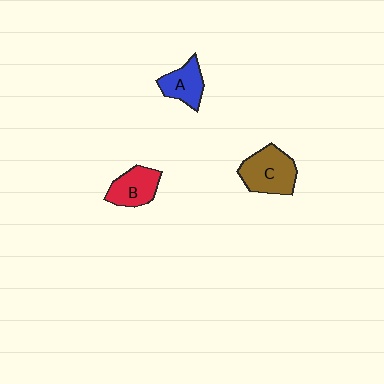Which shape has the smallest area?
Shape A (blue).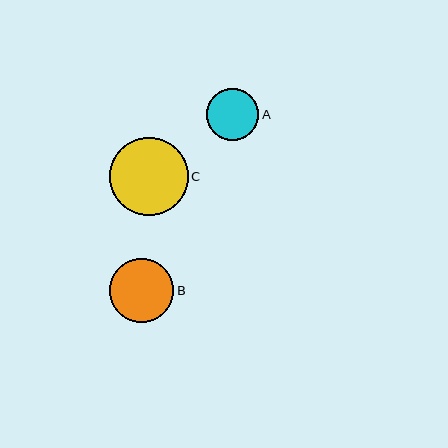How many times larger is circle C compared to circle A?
Circle C is approximately 1.5 times the size of circle A.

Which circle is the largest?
Circle C is the largest with a size of approximately 79 pixels.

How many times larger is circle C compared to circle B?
Circle C is approximately 1.2 times the size of circle B.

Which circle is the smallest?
Circle A is the smallest with a size of approximately 53 pixels.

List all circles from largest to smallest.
From largest to smallest: C, B, A.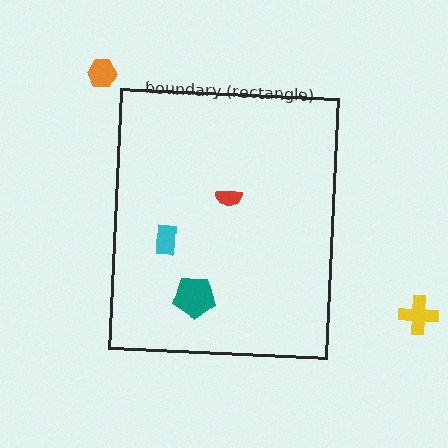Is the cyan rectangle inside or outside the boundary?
Inside.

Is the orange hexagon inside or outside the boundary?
Outside.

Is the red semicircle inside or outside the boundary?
Inside.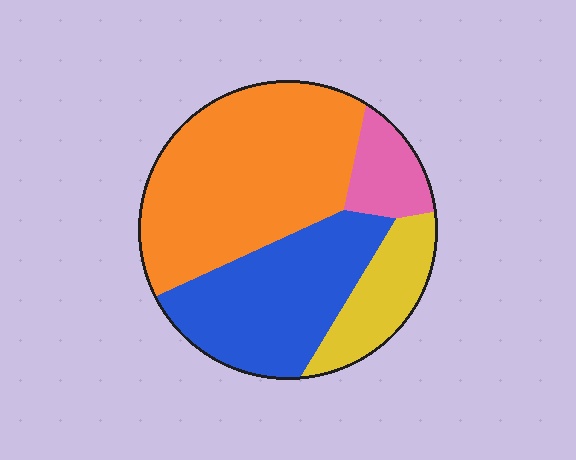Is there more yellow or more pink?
Yellow.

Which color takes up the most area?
Orange, at roughly 45%.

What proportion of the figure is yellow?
Yellow covers 14% of the figure.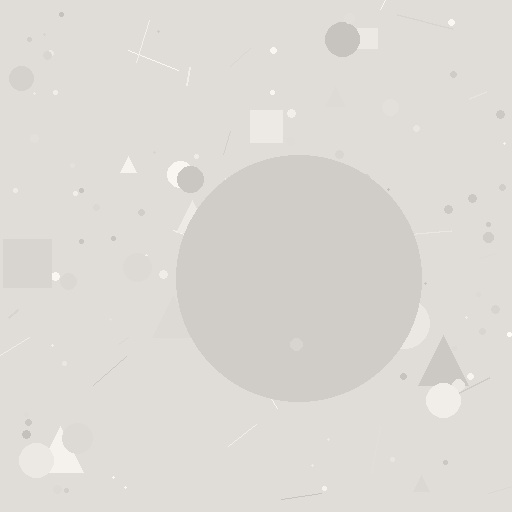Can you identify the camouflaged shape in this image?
The camouflaged shape is a circle.